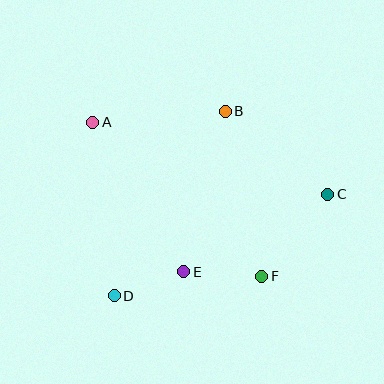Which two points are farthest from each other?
Points A and C are farthest from each other.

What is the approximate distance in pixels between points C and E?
The distance between C and E is approximately 163 pixels.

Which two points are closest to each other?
Points D and E are closest to each other.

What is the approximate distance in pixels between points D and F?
The distance between D and F is approximately 149 pixels.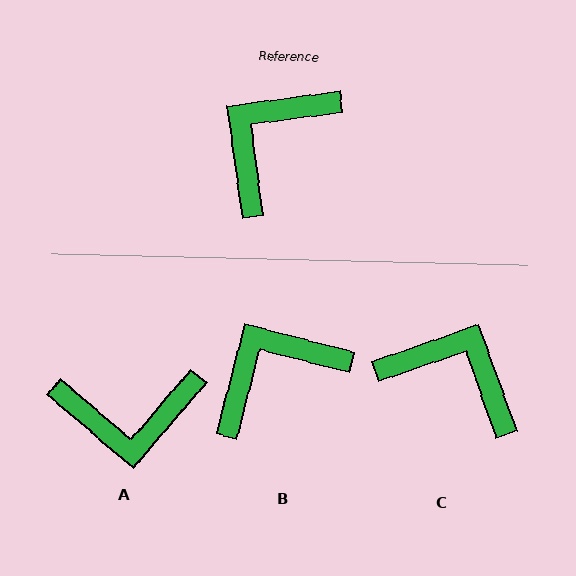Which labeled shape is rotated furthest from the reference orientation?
A, about 132 degrees away.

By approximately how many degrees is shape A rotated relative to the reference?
Approximately 132 degrees counter-clockwise.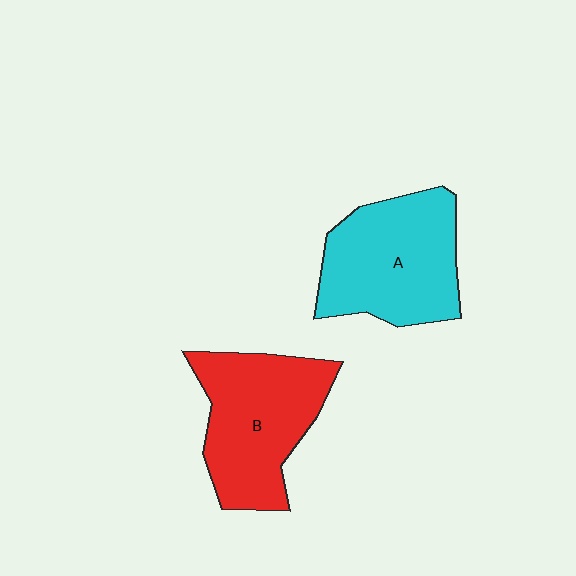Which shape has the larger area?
Shape A (cyan).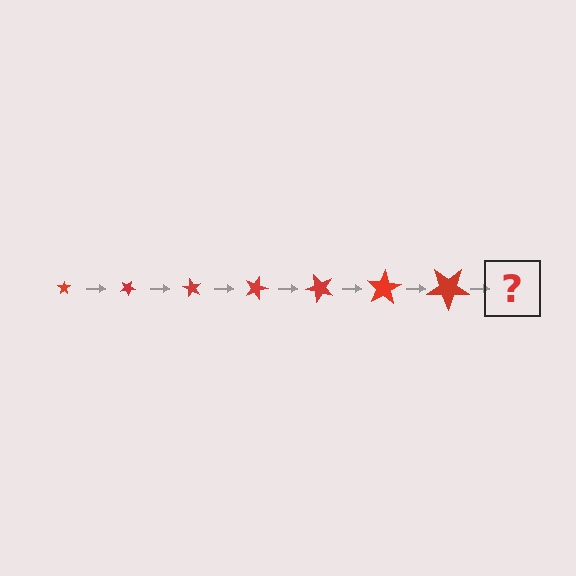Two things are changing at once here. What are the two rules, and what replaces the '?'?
The two rules are that the star grows larger each step and it rotates 30 degrees each step. The '?' should be a star, larger than the previous one and rotated 210 degrees from the start.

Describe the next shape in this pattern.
It should be a star, larger than the previous one and rotated 210 degrees from the start.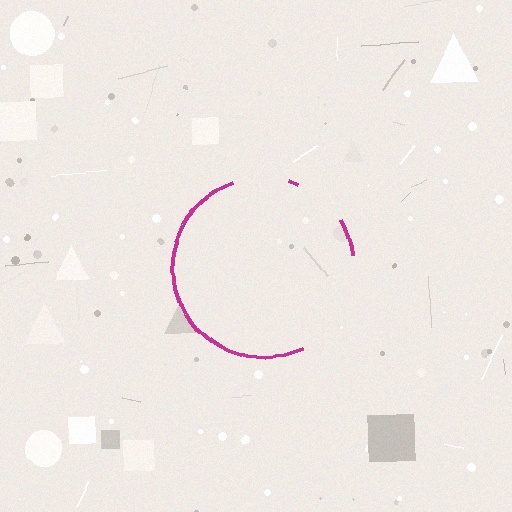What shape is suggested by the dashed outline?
The dashed outline suggests a circle.